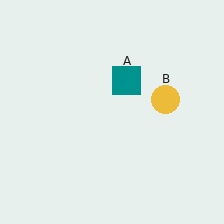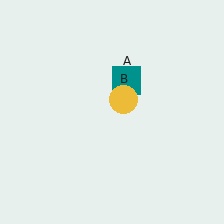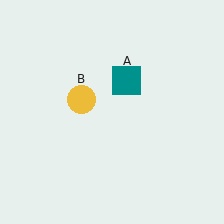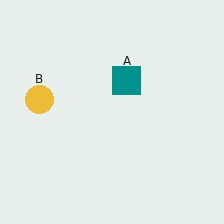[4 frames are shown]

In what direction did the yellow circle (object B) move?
The yellow circle (object B) moved left.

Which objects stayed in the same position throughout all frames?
Teal square (object A) remained stationary.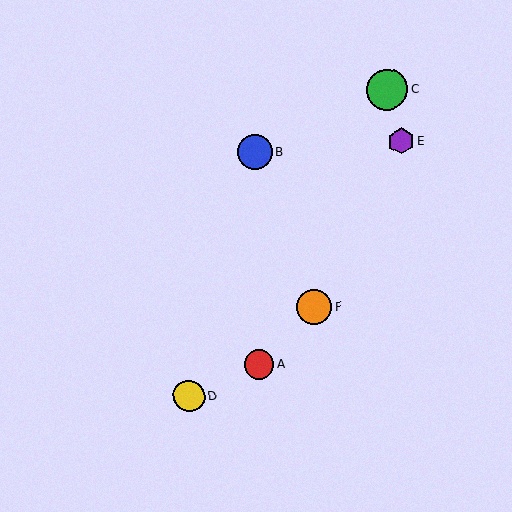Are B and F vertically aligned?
No, B is at x≈255 and F is at x≈314.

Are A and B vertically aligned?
Yes, both are at x≈259.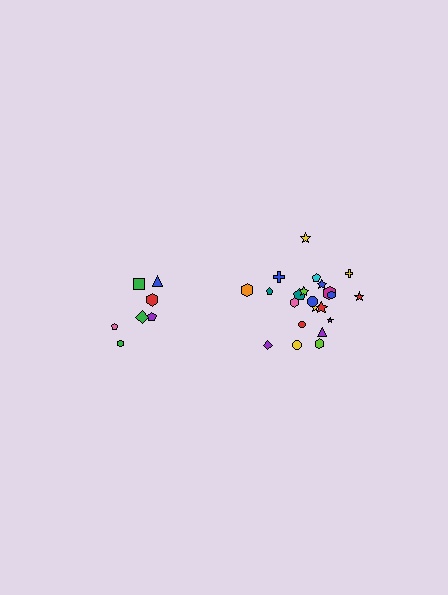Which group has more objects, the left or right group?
The right group.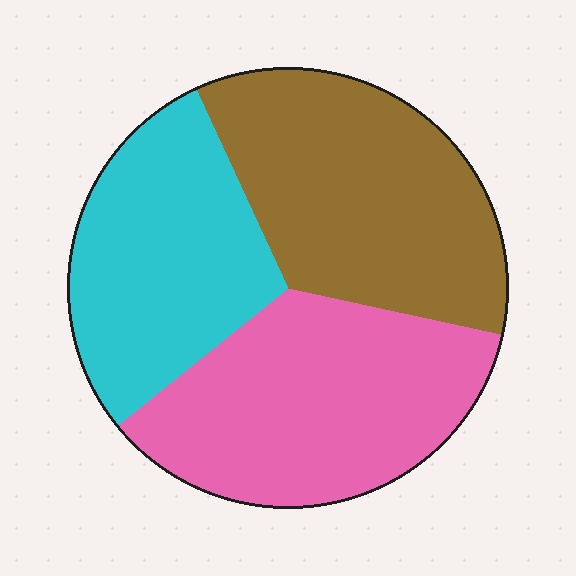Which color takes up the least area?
Cyan, at roughly 30%.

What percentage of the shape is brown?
Brown covers around 35% of the shape.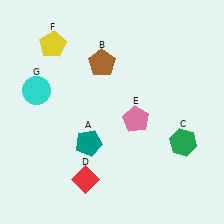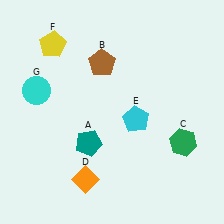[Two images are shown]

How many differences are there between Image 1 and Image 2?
There are 2 differences between the two images.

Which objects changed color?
D changed from red to orange. E changed from pink to cyan.